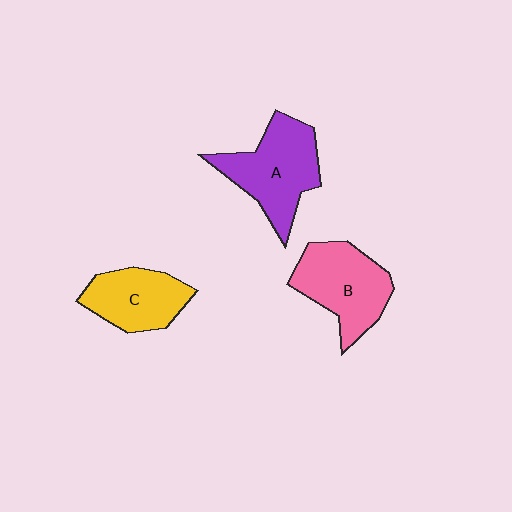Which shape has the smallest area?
Shape C (yellow).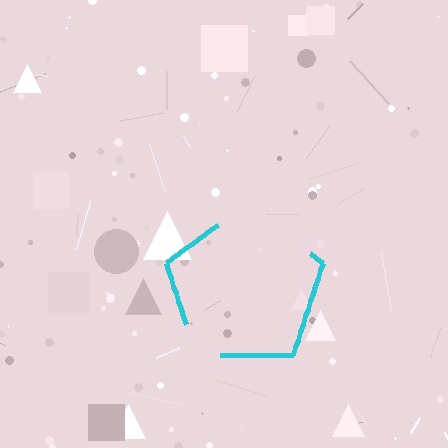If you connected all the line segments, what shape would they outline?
They would outline a pentagon.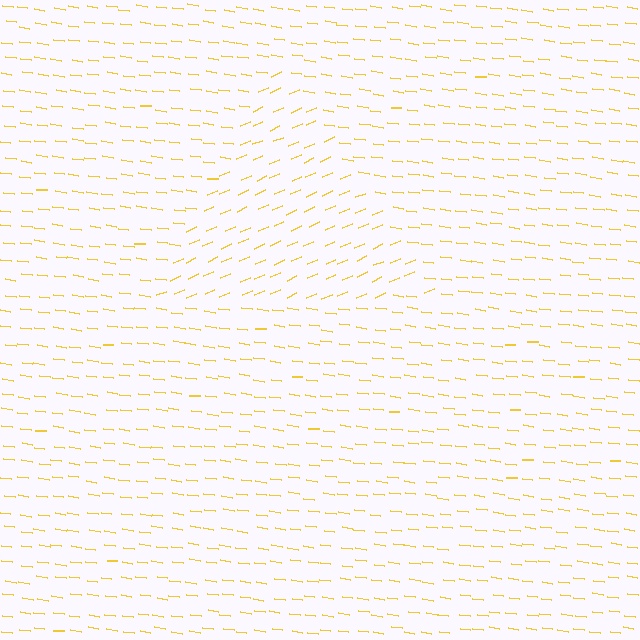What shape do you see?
I see a triangle.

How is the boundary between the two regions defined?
The boundary is defined purely by a change in line orientation (approximately 31 degrees difference). All lines are the same color and thickness.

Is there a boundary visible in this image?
Yes, there is a texture boundary formed by a change in line orientation.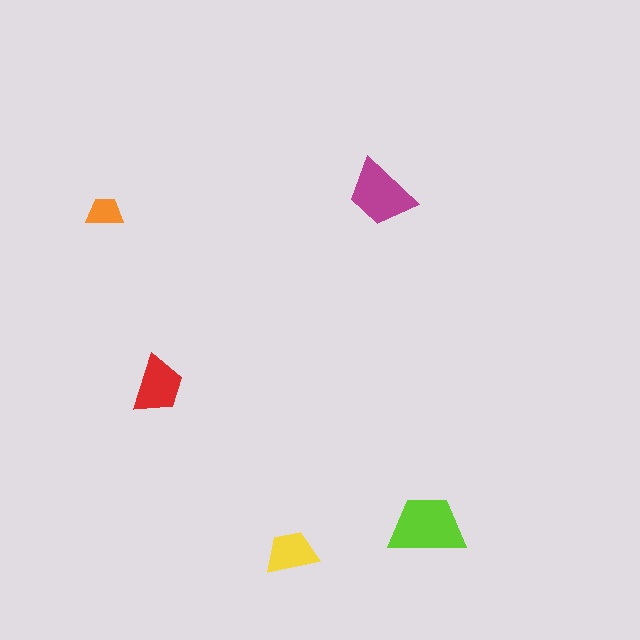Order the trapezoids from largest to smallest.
the lime one, the magenta one, the red one, the yellow one, the orange one.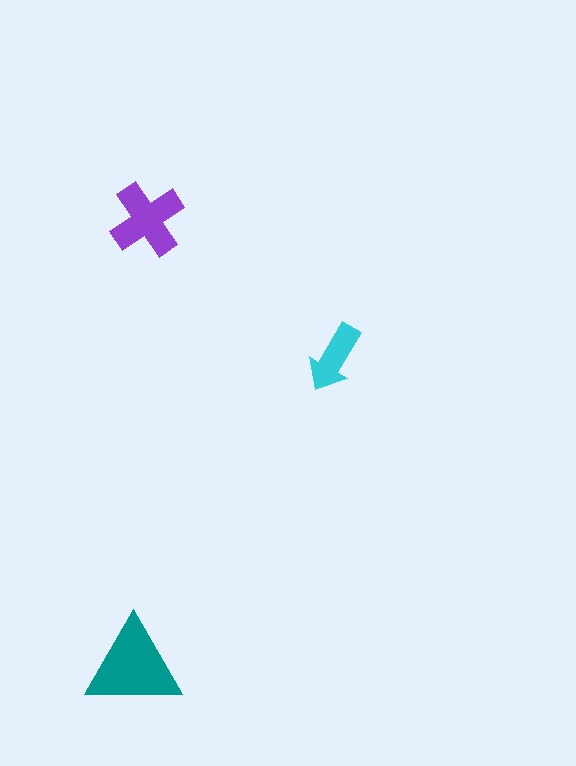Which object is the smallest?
The cyan arrow.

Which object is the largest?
The teal triangle.